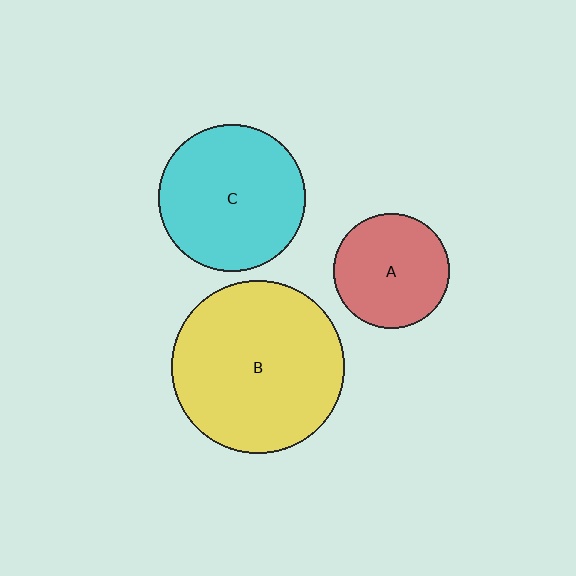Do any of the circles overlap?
No, none of the circles overlap.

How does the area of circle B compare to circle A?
Approximately 2.3 times.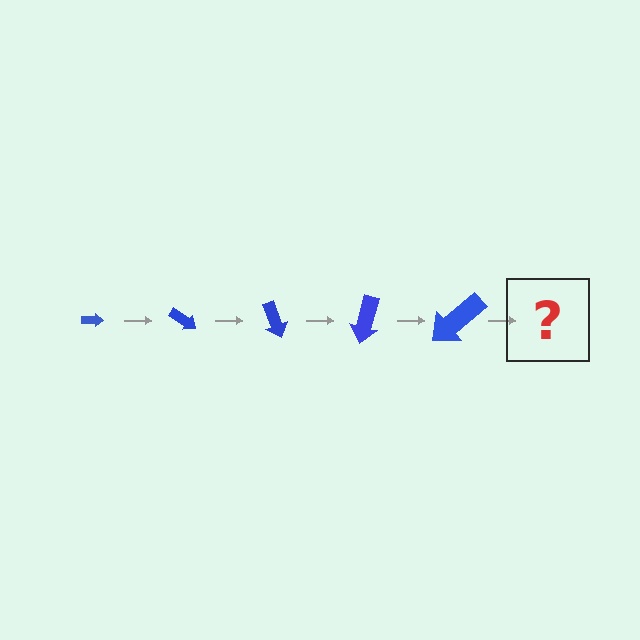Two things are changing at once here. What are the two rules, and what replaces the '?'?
The two rules are that the arrow grows larger each step and it rotates 35 degrees each step. The '?' should be an arrow, larger than the previous one and rotated 175 degrees from the start.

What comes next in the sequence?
The next element should be an arrow, larger than the previous one and rotated 175 degrees from the start.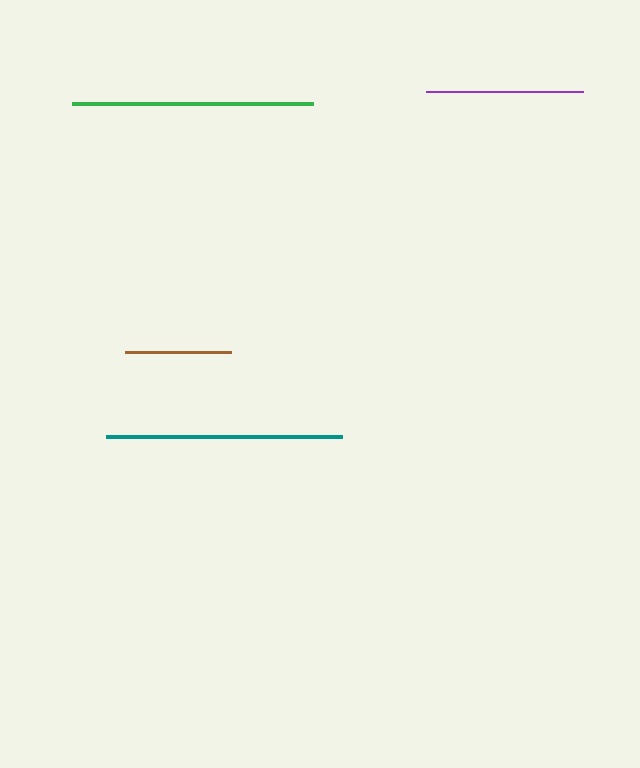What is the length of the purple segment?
The purple segment is approximately 157 pixels long.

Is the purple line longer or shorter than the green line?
The green line is longer than the purple line.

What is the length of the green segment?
The green segment is approximately 241 pixels long.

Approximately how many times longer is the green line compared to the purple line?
The green line is approximately 1.5 times the length of the purple line.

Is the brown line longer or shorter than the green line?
The green line is longer than the brown line.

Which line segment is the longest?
The green line is the longest at approximately 241 pixels.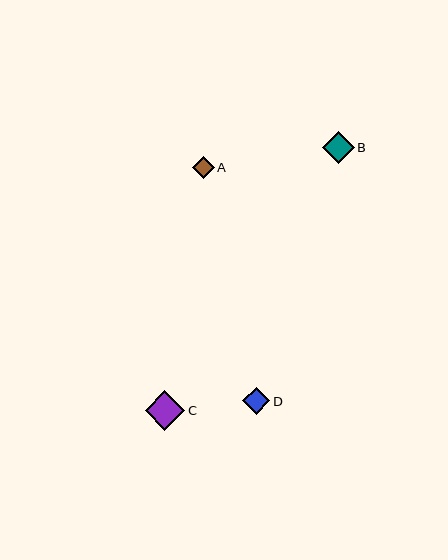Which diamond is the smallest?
Diamond A is the smallest with a size of approximately 22 pixels.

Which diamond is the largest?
Diamond C is the largest with a size of approximately 39 pixels.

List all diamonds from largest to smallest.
From largest to smallest: C, B, D, A.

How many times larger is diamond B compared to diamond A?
Diamond B is approximately 1.4 times the size of diamond A.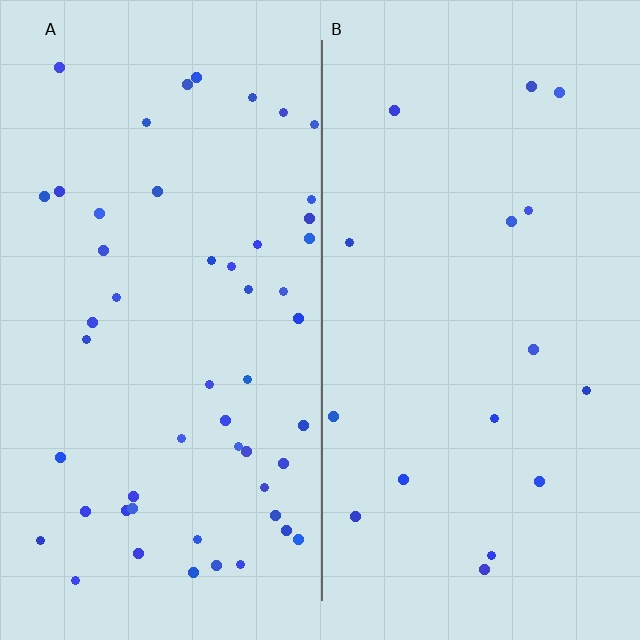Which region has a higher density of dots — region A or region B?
A (the left).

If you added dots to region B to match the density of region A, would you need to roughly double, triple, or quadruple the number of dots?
Approximately triple.